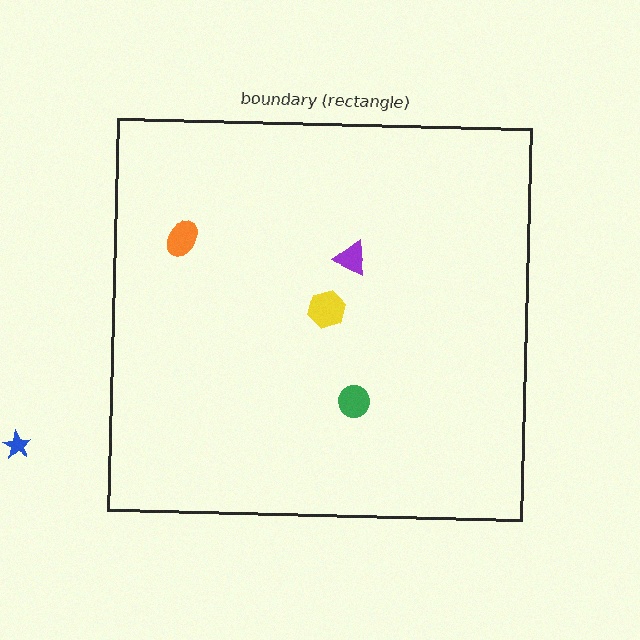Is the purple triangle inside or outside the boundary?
Inside.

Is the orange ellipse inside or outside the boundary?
Inside.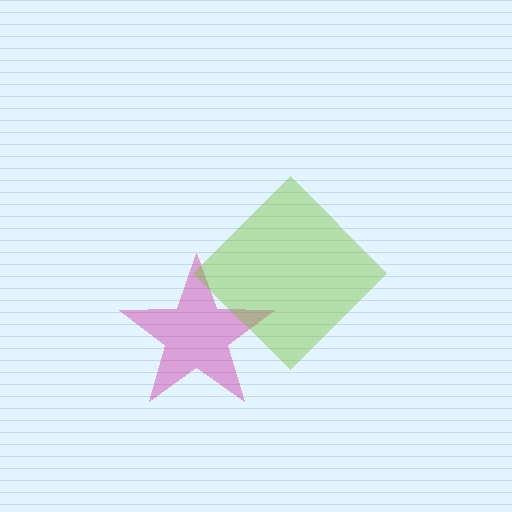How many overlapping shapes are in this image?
There are 2 overlapping shapes in the image.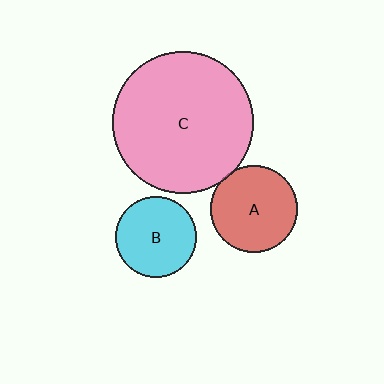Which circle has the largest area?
Circle C (pink).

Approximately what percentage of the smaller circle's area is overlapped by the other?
Approximately 5%.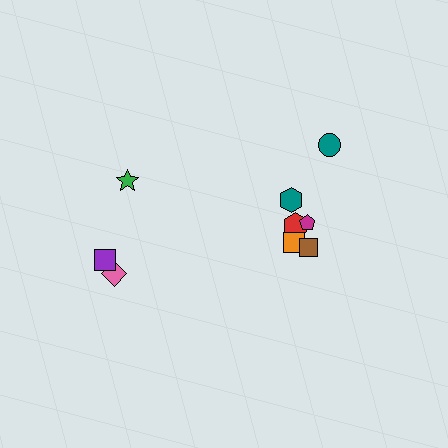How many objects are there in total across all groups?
There are 10 objects.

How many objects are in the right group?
There are 7 objects.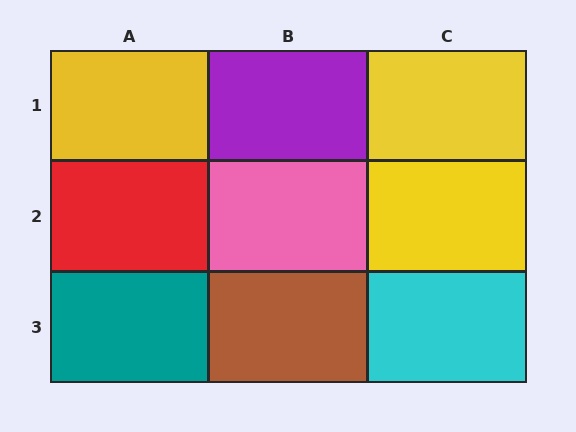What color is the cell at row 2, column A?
Red.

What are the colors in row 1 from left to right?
Yellow, purple, yellow.